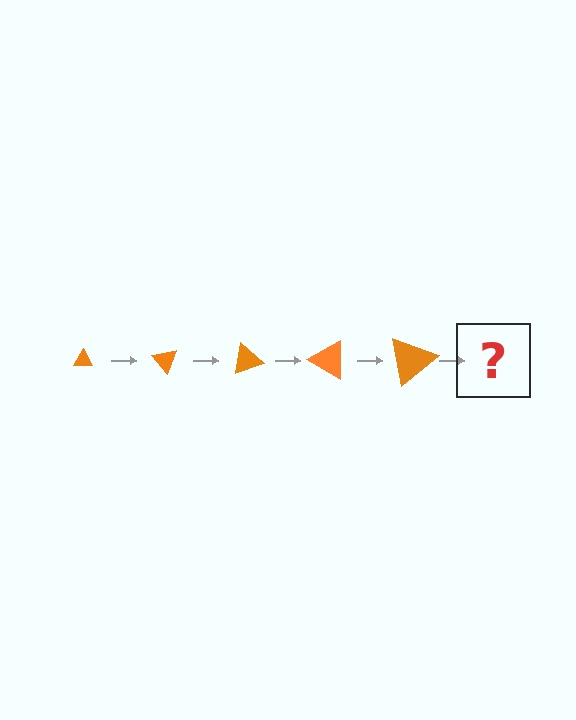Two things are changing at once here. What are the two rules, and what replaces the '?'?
The two rules are that the triangle grows larger each step and it rotates 50 degrees each step. The '?' should be a triangle, larger than the previous one and rotated 250 degrees from the start.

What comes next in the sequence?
The next element should be a triangle, larger than the previous one and rotated 250 degrees from the start.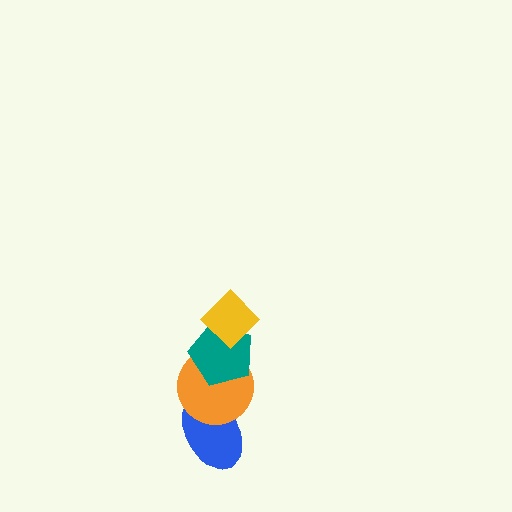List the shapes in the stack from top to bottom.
From top to bottom: the yellow diamond, the teal pentagon, the orange circle, the blue ellipse.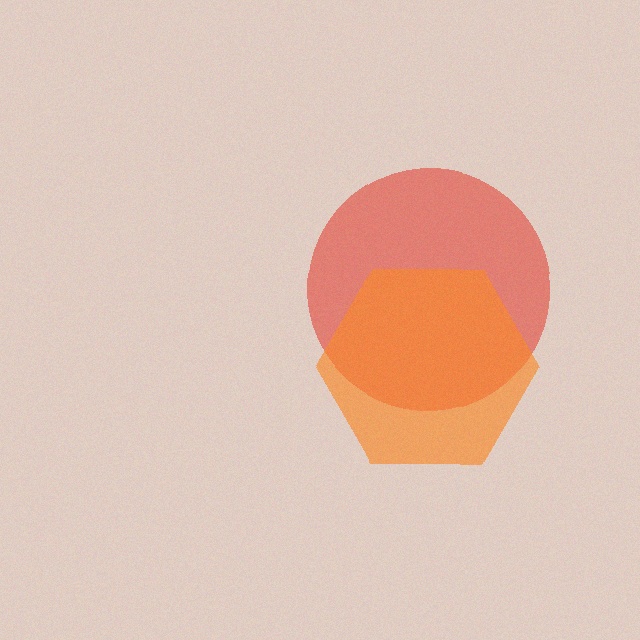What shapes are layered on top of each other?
The layered shapes are: a red circle, an orange hexagon.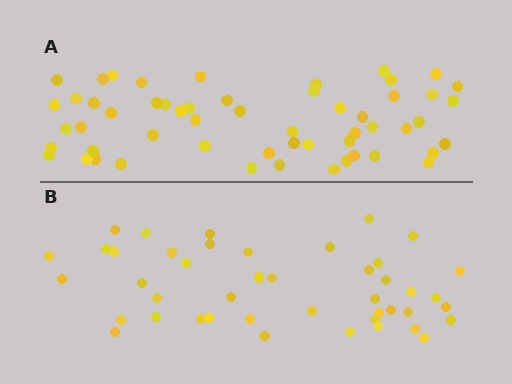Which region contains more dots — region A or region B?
Region A (the top region) has more dots.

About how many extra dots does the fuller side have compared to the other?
Region A has roughly 12 or so more dots than region B.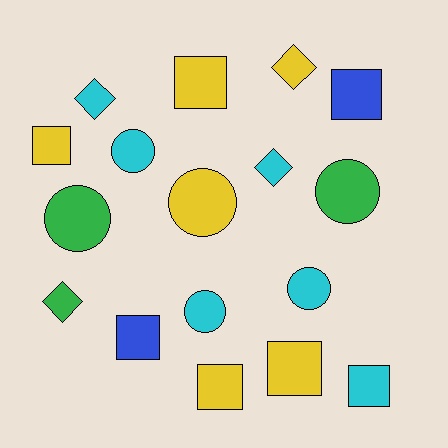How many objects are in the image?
There are 17 objects.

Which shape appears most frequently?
Square, with 7 objects.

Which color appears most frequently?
Cyan, with 6 objects.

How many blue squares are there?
There are 2 blue squares.